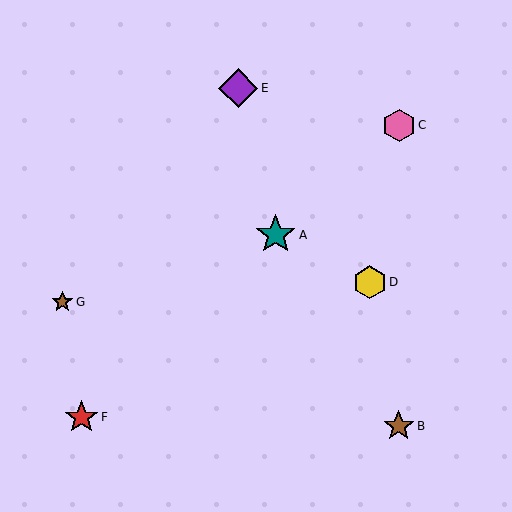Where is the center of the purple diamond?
The center of the purple diamond is at (238, 88).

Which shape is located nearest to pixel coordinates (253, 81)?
The purple diamond (labeled E) at (238, 88) is nearest to that location.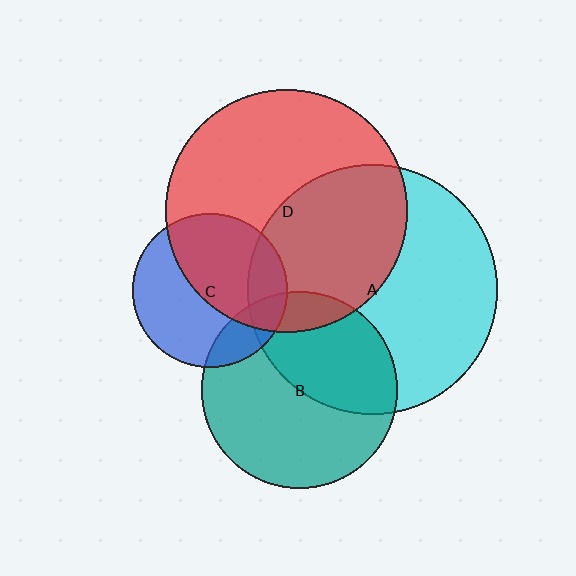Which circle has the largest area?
Circle A (cyan).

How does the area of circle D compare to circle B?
Approximately 1.5 times.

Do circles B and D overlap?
Yes.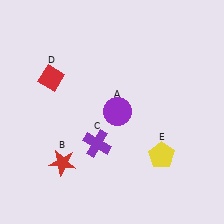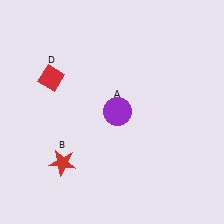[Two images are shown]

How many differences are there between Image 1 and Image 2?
There are 2 differences between the two images.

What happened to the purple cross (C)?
The purple cross (C) was removed in Image 2. It was in the bottom-left area of Image 1.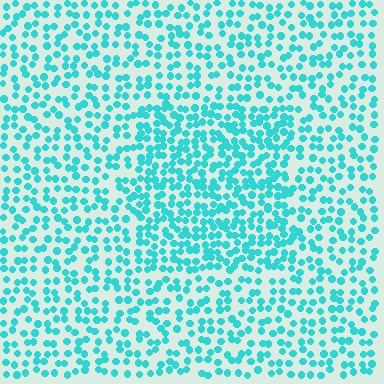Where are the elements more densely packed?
The elements are more densely packed inside the rectangle boundary.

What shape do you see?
I see a rectangle.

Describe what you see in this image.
The image contains small cyan elements arranged at two different densities. A rectangle-shaped region is visible where the elements are more densely packed than the surrounding area.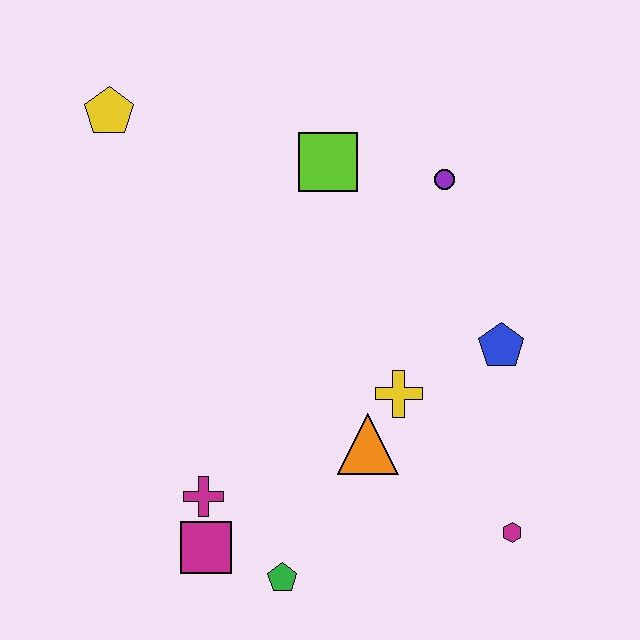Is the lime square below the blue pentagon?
No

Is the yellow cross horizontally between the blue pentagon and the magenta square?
Yes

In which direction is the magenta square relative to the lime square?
The magenta square is below the lime square.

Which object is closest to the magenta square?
The magenta cross is closest to the magenta square.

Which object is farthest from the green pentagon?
The yellow pentagon is farthest from the green pentagon.